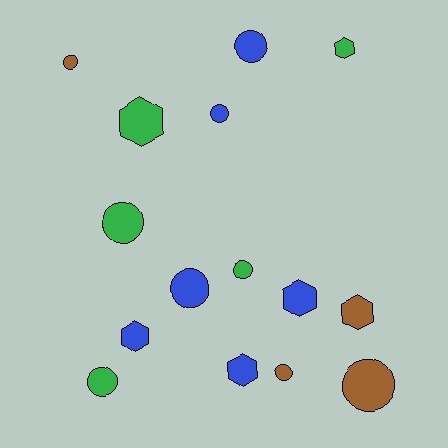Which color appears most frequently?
Blue, with 6 objects.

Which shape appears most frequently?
Circle, with 9 objects.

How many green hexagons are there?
There are 2 green hexagons.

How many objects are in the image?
There are 15 objects.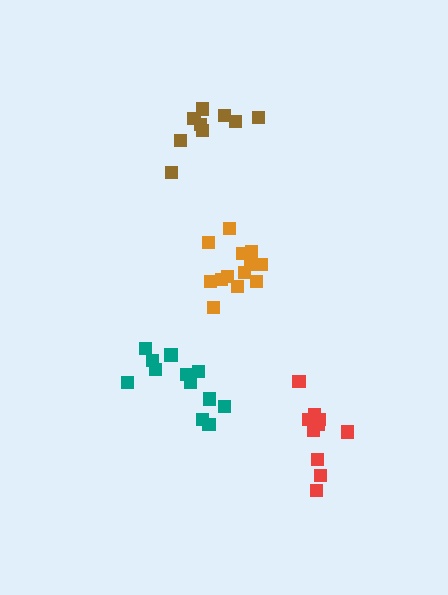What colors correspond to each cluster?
The clusters are colored: orange, red, teal, brown.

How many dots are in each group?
Group 1: 13 dots, Group 2: 10 dots, Group 3: 12 dots, Group 4: 9 dots (44 total).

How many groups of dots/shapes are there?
There are 4 groups.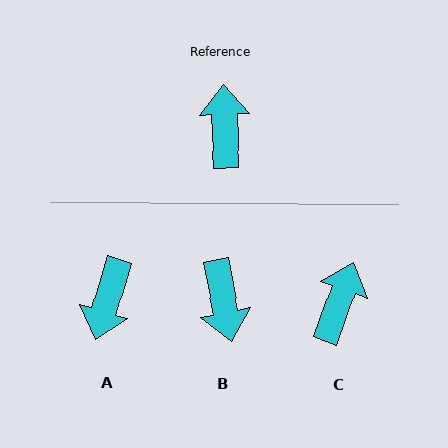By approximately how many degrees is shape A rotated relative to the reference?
Approximately 161 degrees counter-clockwise.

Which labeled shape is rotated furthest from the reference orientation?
B, about 171 degrees away.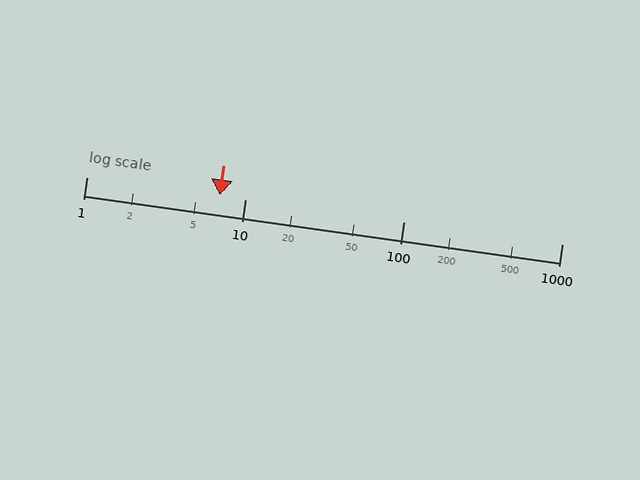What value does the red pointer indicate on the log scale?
The pointer indicates approximately 6.9.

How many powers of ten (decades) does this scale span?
The scale spans 3 decades, from 1 to 1000.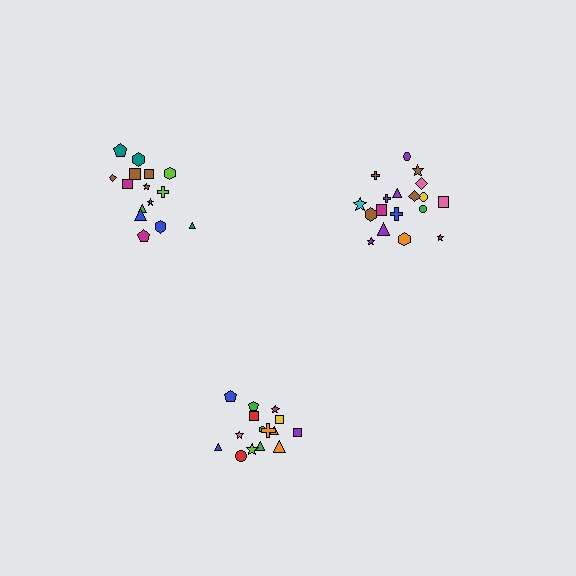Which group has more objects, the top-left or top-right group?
The top-right group.